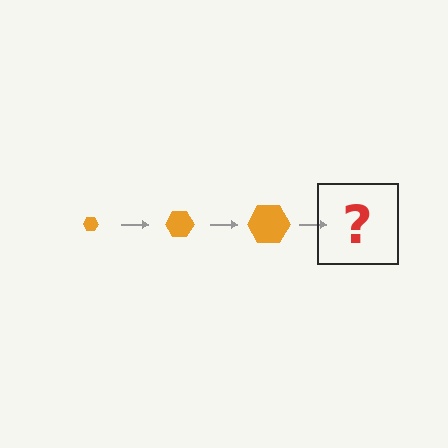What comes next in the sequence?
The next element should be an orange hexagon, larger than the previous one.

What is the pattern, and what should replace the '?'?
The pattern is that the hexagon gets progressively larger each step. The '?' should be an orange hexagon, larger than the previous one.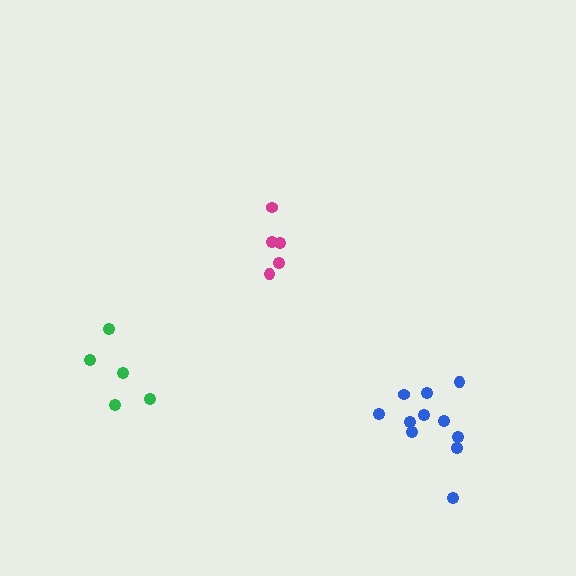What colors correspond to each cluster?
The clusters are colored: magenta, green, blue.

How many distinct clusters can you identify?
There are 3 distinct clusters.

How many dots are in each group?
Group 1: 5 dots, Group 2: 5 dots, Group 3: 11 dots (21 total).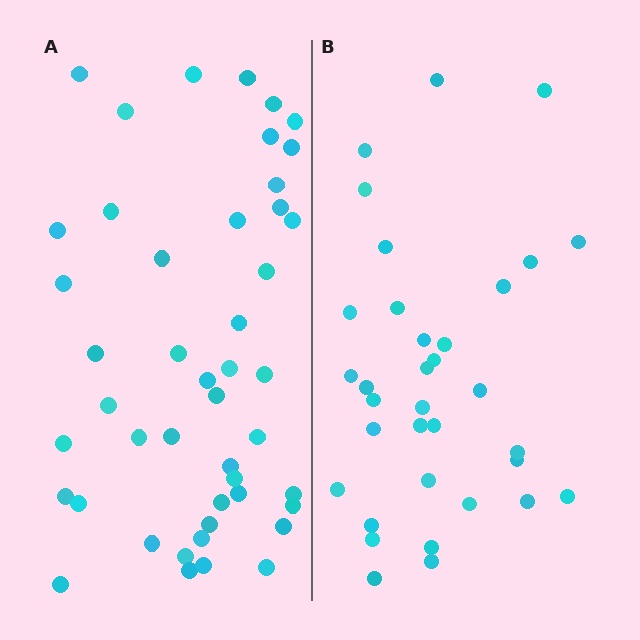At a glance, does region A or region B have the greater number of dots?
Region A (the left region) has more dots.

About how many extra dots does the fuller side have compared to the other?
Region A has roughly 12 or so more dots than region B.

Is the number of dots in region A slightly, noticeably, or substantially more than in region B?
Region A has noticeably more, but not dramatically so. The ratio is roughly 1.4 to 1.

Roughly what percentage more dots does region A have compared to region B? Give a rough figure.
About 35% more.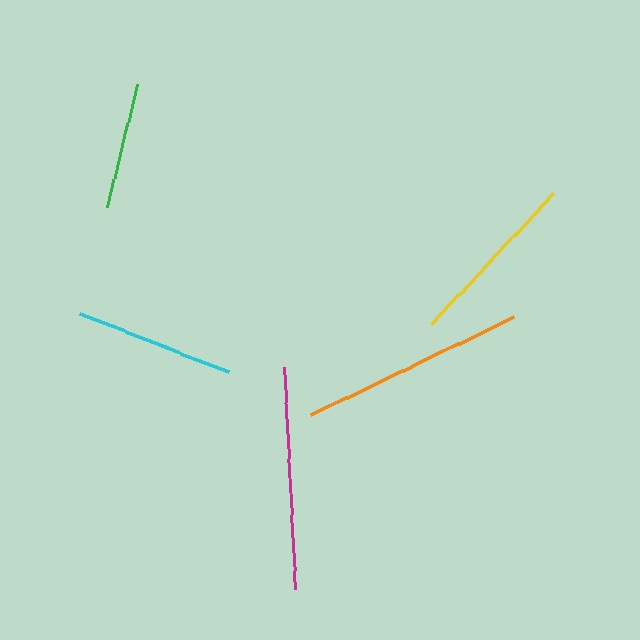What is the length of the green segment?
The green segment is approximately 127 pixels long.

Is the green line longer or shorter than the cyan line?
The cyan line is longer than the green line.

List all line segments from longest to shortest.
From longest to shortest: orange, magenta, yellow, cyan, green.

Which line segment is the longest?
The orange line is the longest at approximately 224 pixels.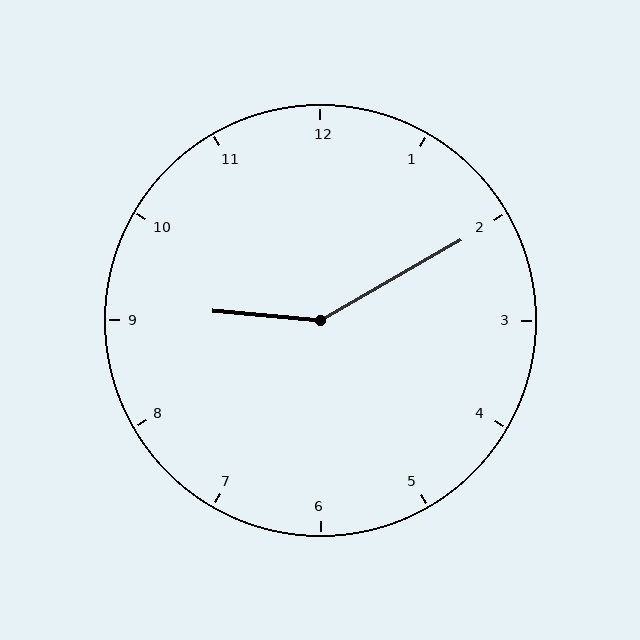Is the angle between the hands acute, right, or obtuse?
It is obtuse.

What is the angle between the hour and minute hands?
Approximately 145 degrees.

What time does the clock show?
9:10.